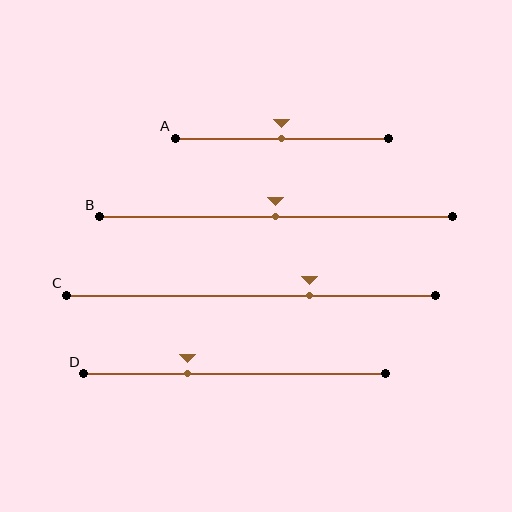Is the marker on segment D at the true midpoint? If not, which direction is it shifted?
No, the marker on segment D is shifted to the left by about 16% of the segment length.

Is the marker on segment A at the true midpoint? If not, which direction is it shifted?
Yes, the marker on segment A is at the true midpoint.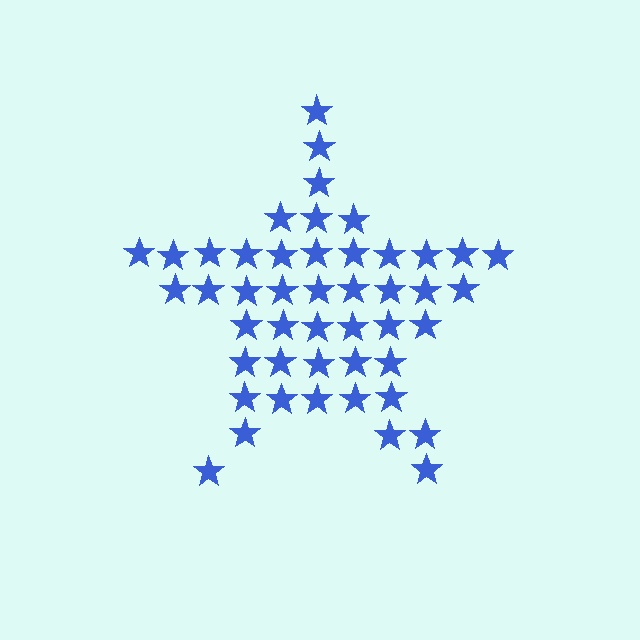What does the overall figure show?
The overall figure shows a star.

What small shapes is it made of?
It is made of small stars.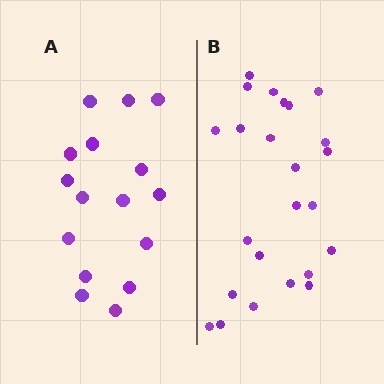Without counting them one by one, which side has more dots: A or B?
Region B (the right region) has more dots.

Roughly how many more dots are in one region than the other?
Region B has roughly 8 or so more dots than region A.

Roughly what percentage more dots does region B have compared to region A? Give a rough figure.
About 50% more.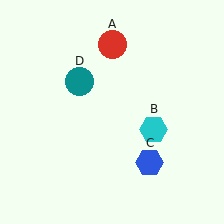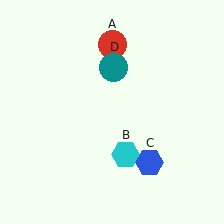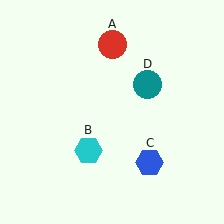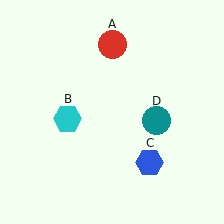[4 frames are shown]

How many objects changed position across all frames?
2 objects changed position: cyan hexagon (object B), teal circle (object D).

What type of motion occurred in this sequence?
The cyan hexagon (object B), teal circle (object D) rotated clockwise around the center of the scene.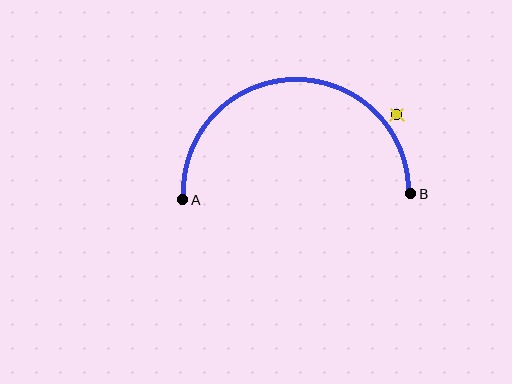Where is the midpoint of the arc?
The arc midpoint is the point on the curve farthest from the straight line joining A and B. It sits above that line.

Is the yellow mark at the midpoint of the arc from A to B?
No — the yellow mark does not lie on the arc at all. It sits slightly outside the curve.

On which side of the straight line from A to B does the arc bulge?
The arc bulges above the straight line connecting A and B.